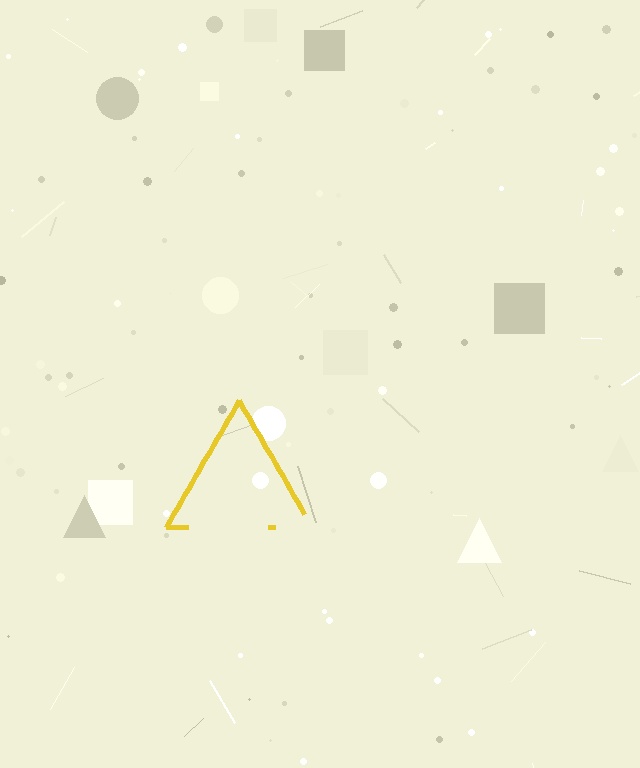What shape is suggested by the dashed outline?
The dashed outline suggests a triangle.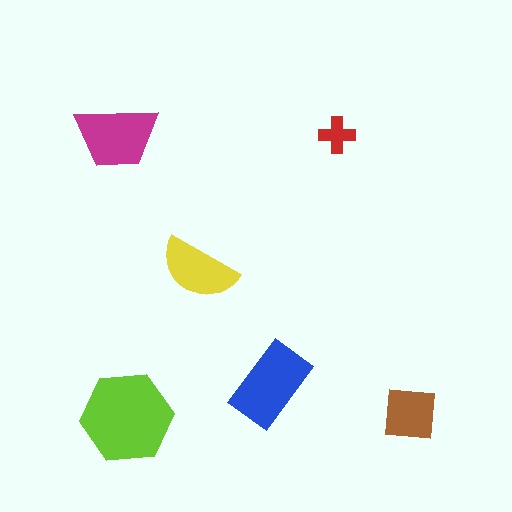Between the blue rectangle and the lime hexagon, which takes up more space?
The lime hexagon.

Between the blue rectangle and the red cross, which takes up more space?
The blue rectangle.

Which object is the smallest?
The red cross.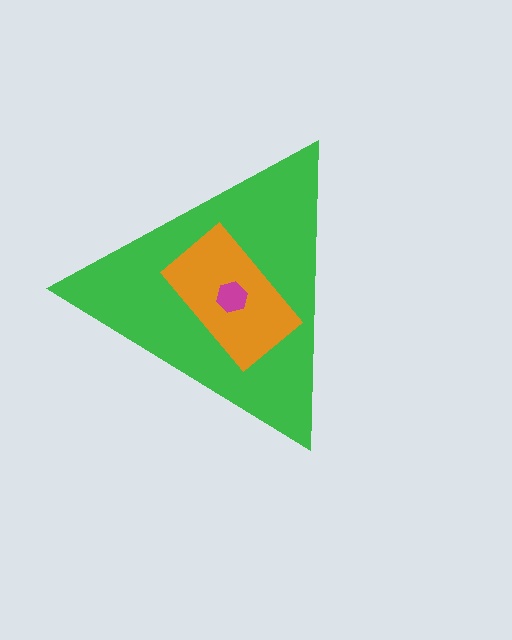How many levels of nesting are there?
3.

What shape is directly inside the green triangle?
The orange rectangle.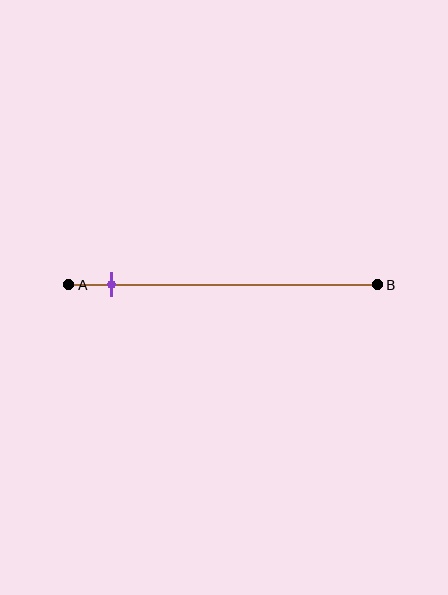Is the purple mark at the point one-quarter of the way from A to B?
No, the mark is at about 15% from A, not at the 25% one-quarter point.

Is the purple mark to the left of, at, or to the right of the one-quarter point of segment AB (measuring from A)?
The purple mark is to the left of the one-quarter point of segment AB.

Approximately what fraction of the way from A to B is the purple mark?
The purple mark is approximately 15% of the way from A to B.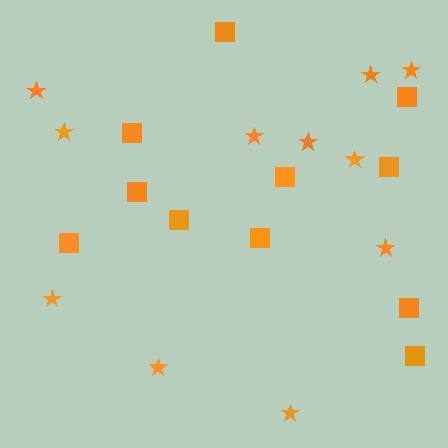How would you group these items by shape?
There are 2 groups: one group of squares (11) and one group of stars (11).